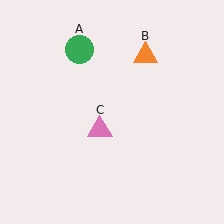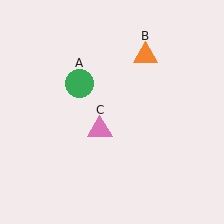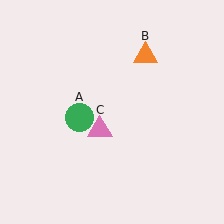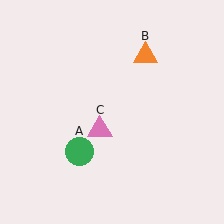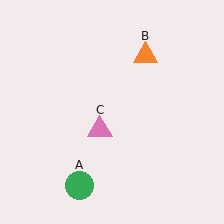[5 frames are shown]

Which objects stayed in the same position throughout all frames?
Orange triangle (object B) and pink triangle (object C) remained stationary.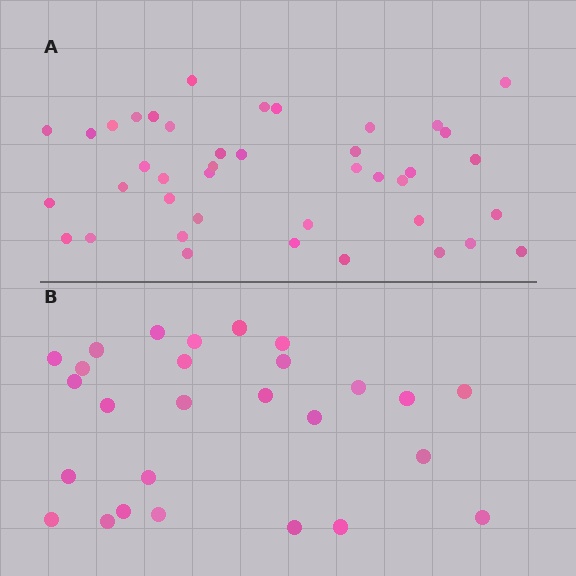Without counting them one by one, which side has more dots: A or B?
Region A (the top region) has more dots.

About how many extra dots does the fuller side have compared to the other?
Region A has approximately 15 more dots than region B.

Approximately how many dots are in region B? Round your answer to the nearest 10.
About 30 dots. (The exact count is 27, which rounds to 30.)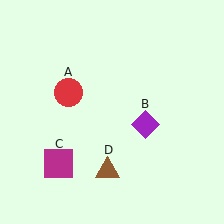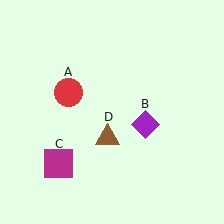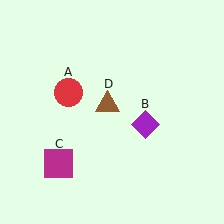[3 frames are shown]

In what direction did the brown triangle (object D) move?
The brown triangle (object D) moved up.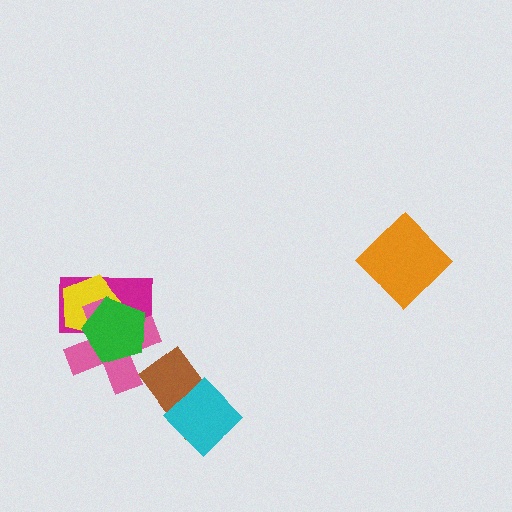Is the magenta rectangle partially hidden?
Yes, it is partially covered by another shape.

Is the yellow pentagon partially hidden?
Yes, it is partially covered by another shape.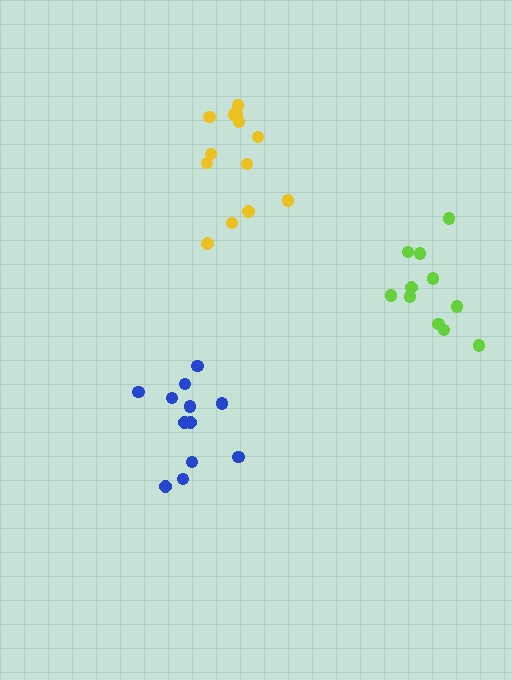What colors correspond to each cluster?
The clusters are colored: lime, blue, yellow.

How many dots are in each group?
Group 1: 11 dots, Group 2: 12 dots, Group 3: 13 dots (36 total).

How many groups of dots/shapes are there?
There are 3 groups.